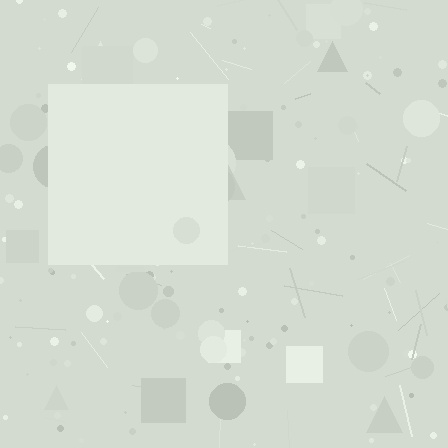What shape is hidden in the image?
A square is hidden in the image.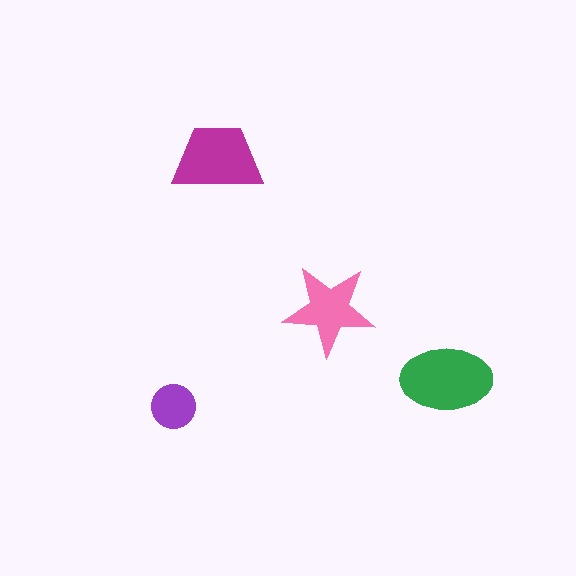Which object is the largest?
The green ellipse.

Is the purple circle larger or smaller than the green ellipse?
Smaller.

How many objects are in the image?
There are 4 objects in the image.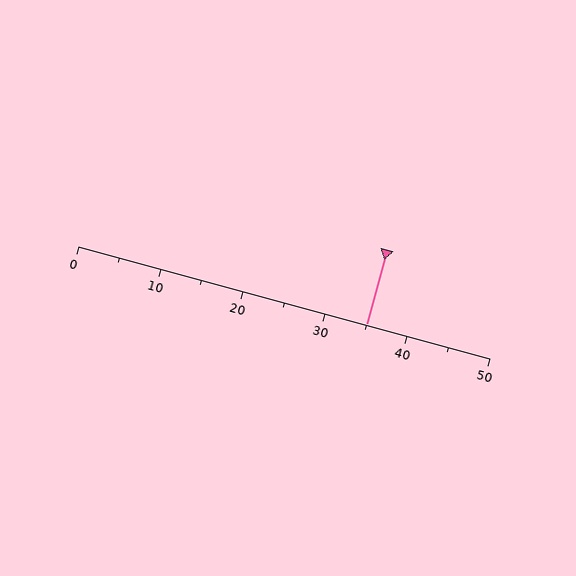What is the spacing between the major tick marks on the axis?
The major ticks are spaced 10 apart.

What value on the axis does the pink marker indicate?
The marker indicates approximately 35.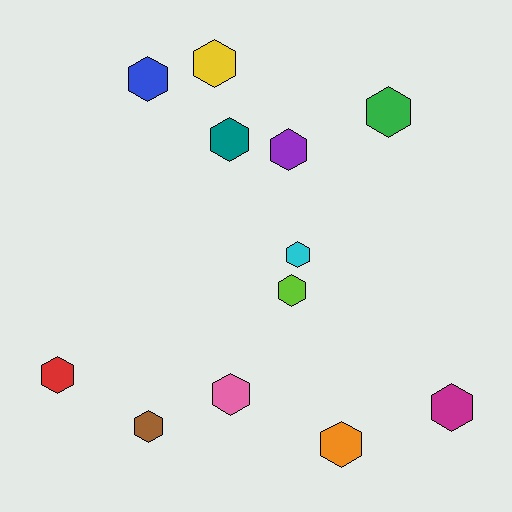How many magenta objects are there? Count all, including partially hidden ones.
There is 1 magenta object.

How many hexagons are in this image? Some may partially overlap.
There are 12 hexagons.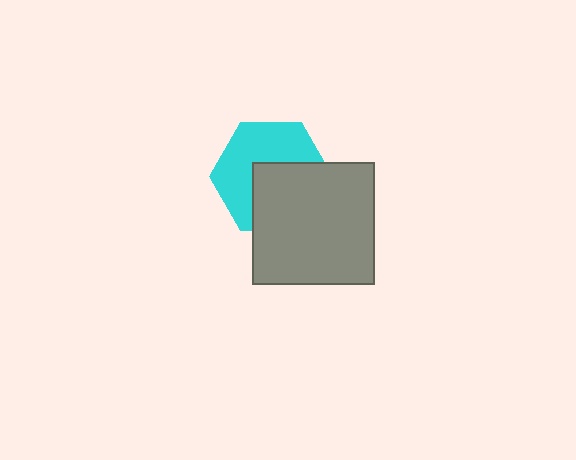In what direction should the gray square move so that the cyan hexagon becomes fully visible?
The gray square should move toward the lower-right. That is the shortest direction to clear the overlap and leave the cyan hexagon fully visible.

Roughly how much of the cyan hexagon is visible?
About half of it is visible (roughly 53%).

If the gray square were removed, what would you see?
You would see the complete cyan hexagon.